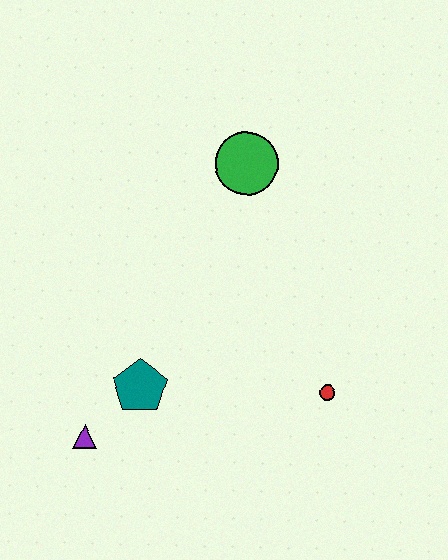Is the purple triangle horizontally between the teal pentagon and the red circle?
No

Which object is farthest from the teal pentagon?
The green circle is farthest from the teal pentagon.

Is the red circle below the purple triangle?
No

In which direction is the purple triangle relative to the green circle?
The purple triangle is below the green circle.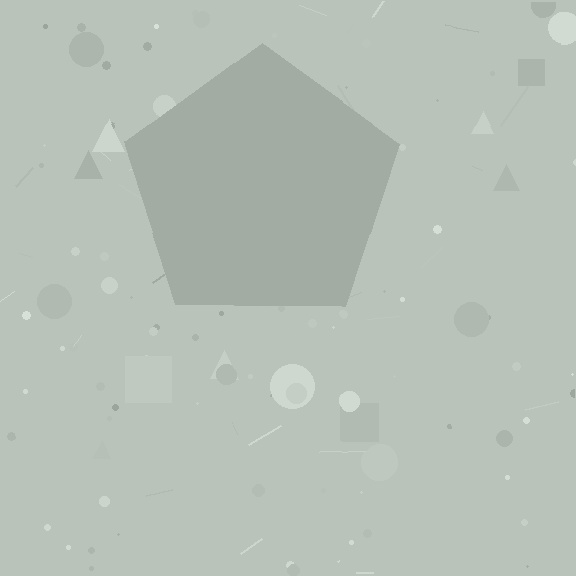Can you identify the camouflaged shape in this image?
The camouflaged shape is a pentagon.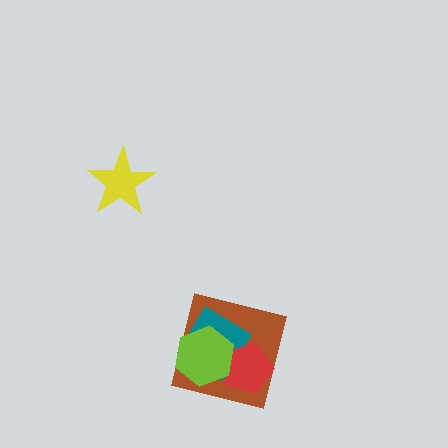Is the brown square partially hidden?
Yes, it is partially covered by another shape.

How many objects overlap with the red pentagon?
3 objects overlap with the red pentagon.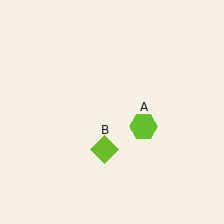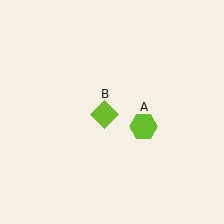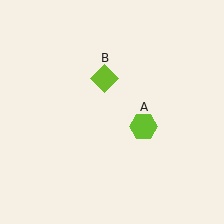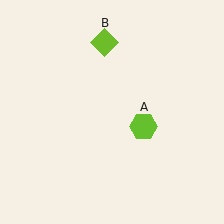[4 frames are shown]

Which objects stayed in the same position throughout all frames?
Lime hexagon (object A) remained stationary.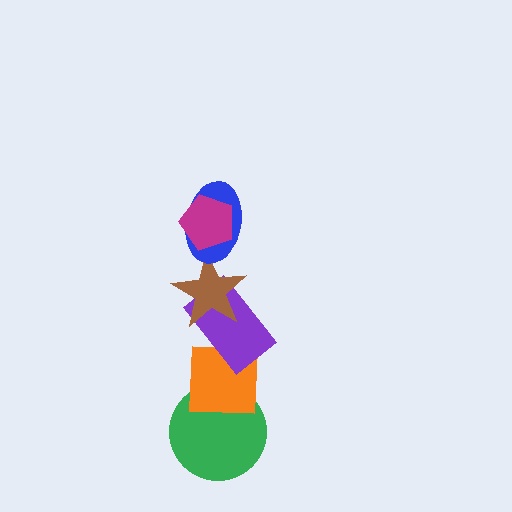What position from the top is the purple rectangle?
The purple rectangle is 4th from the top.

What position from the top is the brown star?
The brown star is 3rd from the top.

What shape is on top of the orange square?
The purple rectangle is on top of the orange square.